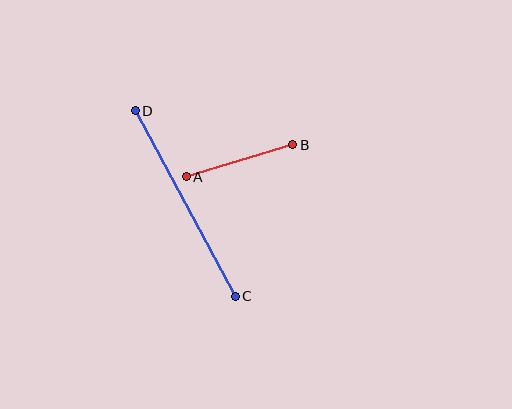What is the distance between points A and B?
The distance is approximately 111 pixels.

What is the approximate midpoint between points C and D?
The midpoint is at approximately (185, 204) pixels.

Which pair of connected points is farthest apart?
Points C and D are farthest apart.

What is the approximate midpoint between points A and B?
The midpoint is at approximately (239, 161) pixels.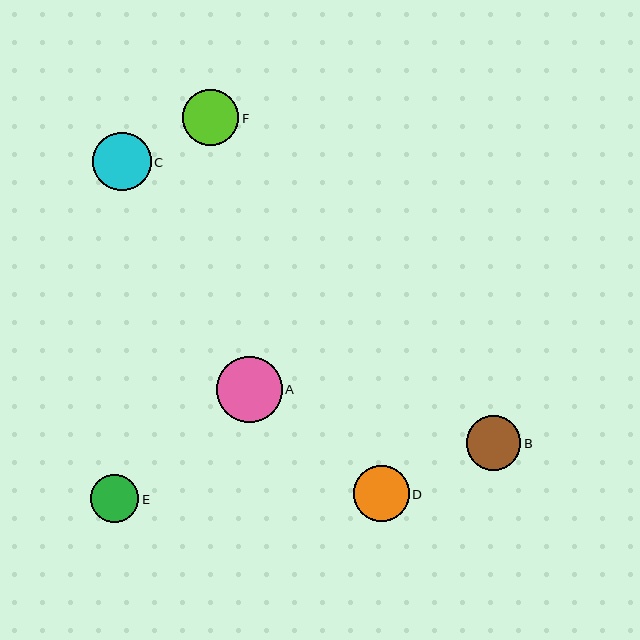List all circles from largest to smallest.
From largest to smallest: A, C, D, F, B, E.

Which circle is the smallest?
Circle E is the smallest with a size of approximately 48 pixels.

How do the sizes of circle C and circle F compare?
Circle C and circle F are approximately the same size.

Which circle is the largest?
Circle A is the largest with a size of approximately 66 pixels.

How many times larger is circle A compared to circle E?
Circle A is approximately 1.4 times the size of circle E.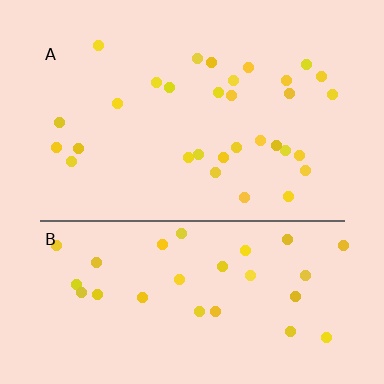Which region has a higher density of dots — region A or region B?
A (the top).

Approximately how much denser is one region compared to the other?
Approximately 1.1× — region A over region B.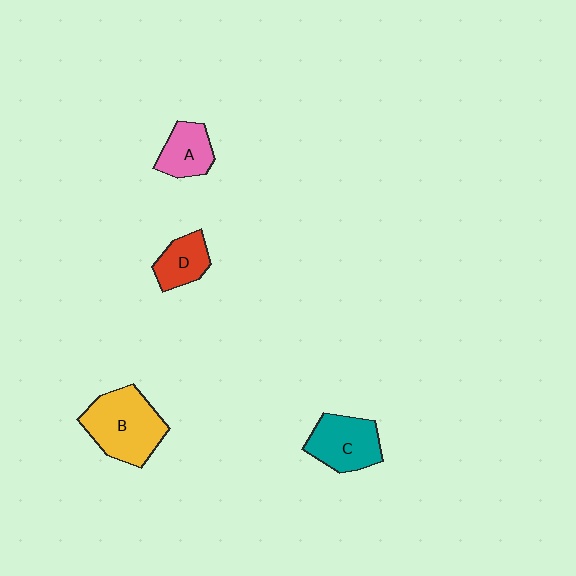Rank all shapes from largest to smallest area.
From largest to smallest: B (yellow), C (teal), A (pink), D (red).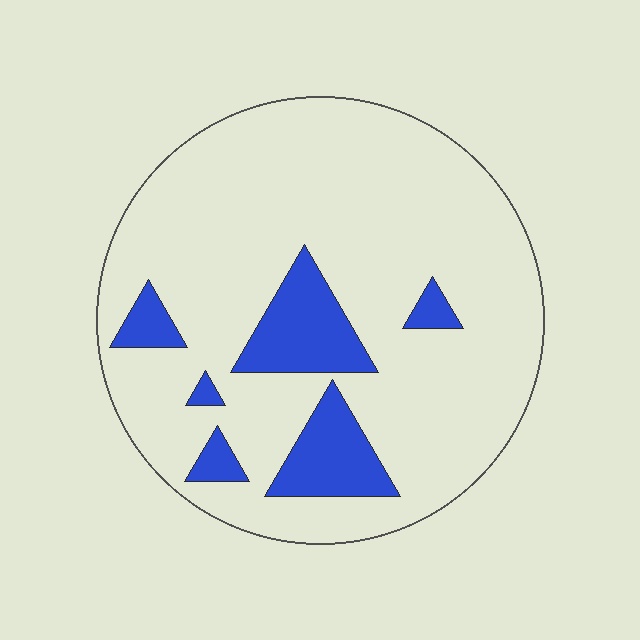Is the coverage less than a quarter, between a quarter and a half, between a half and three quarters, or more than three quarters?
Less than a quarter.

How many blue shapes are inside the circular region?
6.